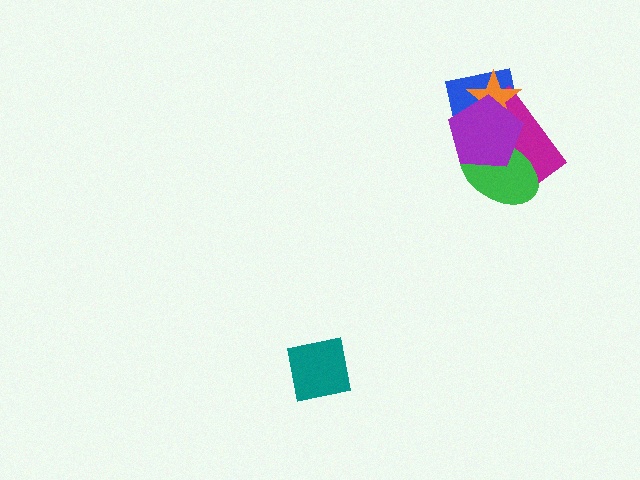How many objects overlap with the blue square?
4 objects overlap with the blue square.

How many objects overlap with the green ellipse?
3 objects overlap with the green ellipse.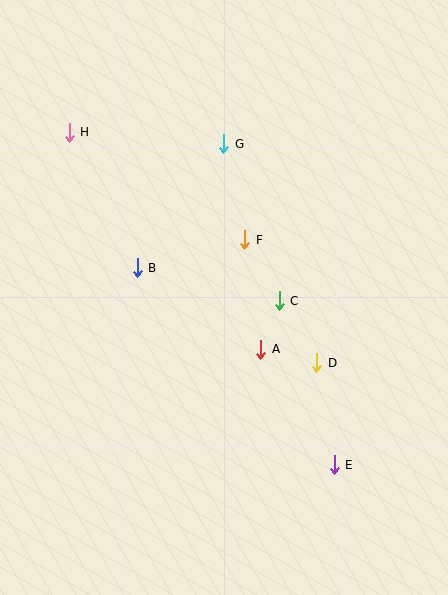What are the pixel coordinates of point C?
Point C is at (279, 301).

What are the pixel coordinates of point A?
Point A is at (261, 349).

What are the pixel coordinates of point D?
Point D is at (317, 363).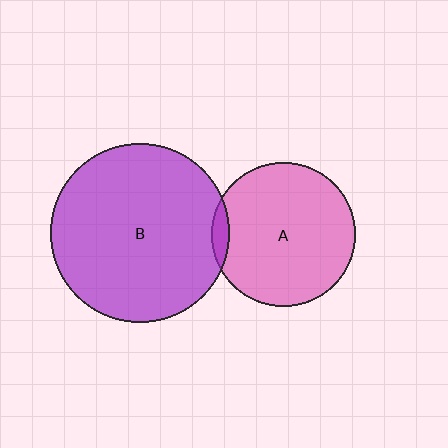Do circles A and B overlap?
Yes.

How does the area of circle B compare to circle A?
Approximately 1.5 times.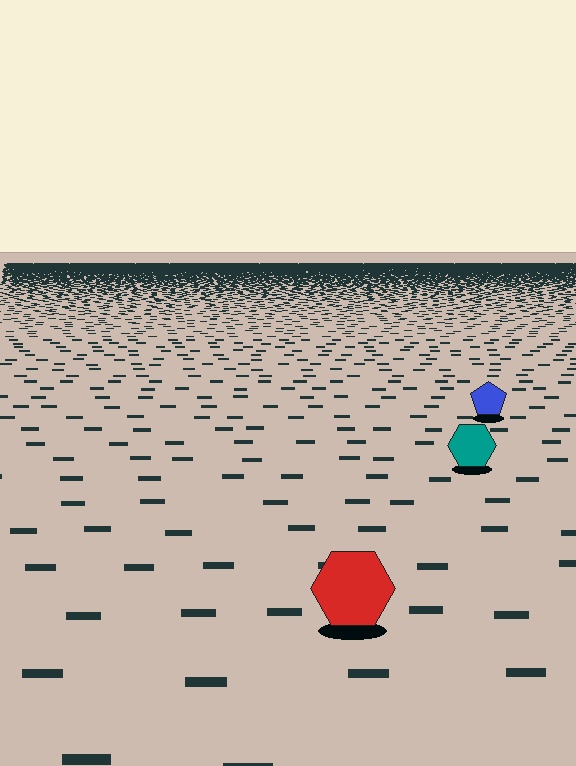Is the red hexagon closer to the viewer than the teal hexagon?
Yes. The red hexagon is closer — you can tell from the texture gradient: the ground texture is coarser near it.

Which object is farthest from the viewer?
The blue pentagon is farthest from the viewer. It appears smaller and the ground texture around it is denser.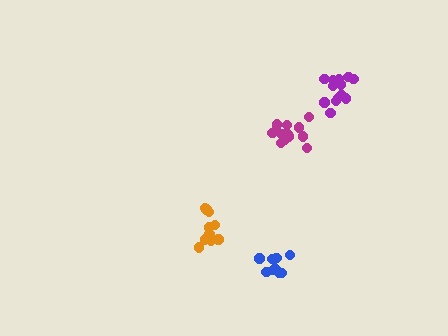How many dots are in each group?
Group 1: 14 dots, Group 2: 13 dots, Group 3: 9 dots, Group 4: 11 dots (47 total).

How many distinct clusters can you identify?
There are 4 distinct clusters.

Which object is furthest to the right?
The purple cluster is rightmost.